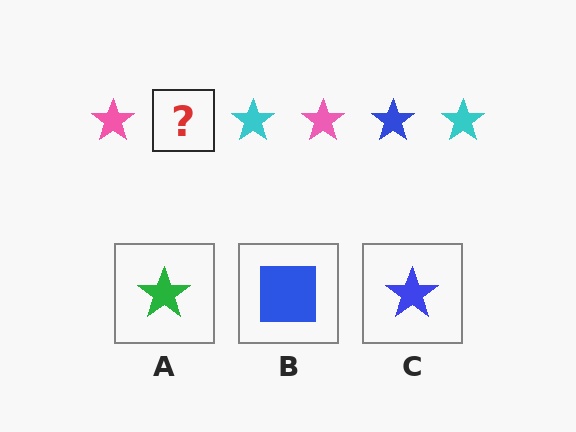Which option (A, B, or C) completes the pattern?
C.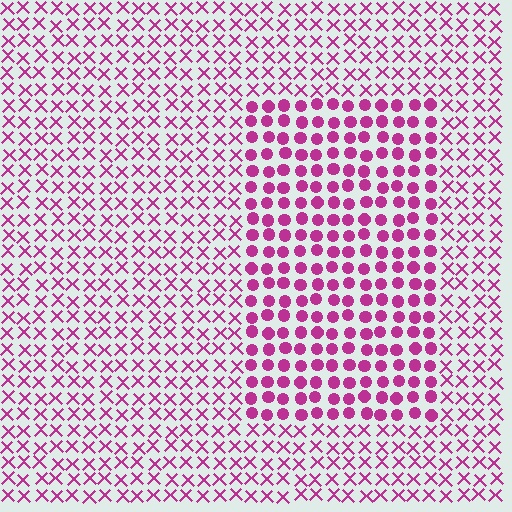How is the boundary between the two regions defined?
The boundary is defined by a change in element shape: circles inside vs. X marks outside. All elements share the same color and spacing.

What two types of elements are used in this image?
The image uses circles inside the rectangle region and X marks outside it.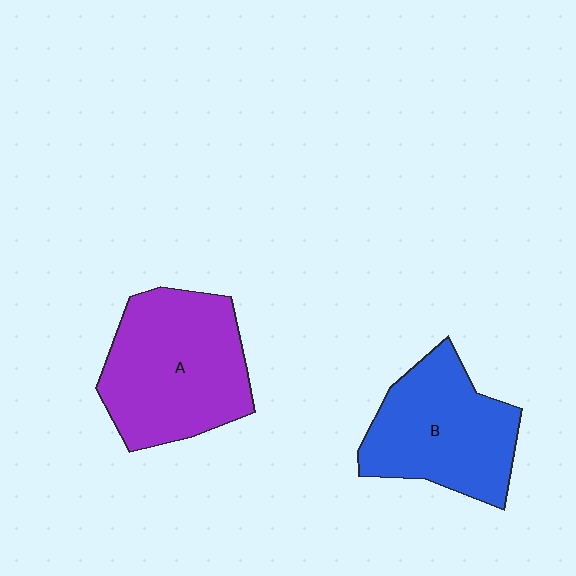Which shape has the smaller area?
Shape B (blue).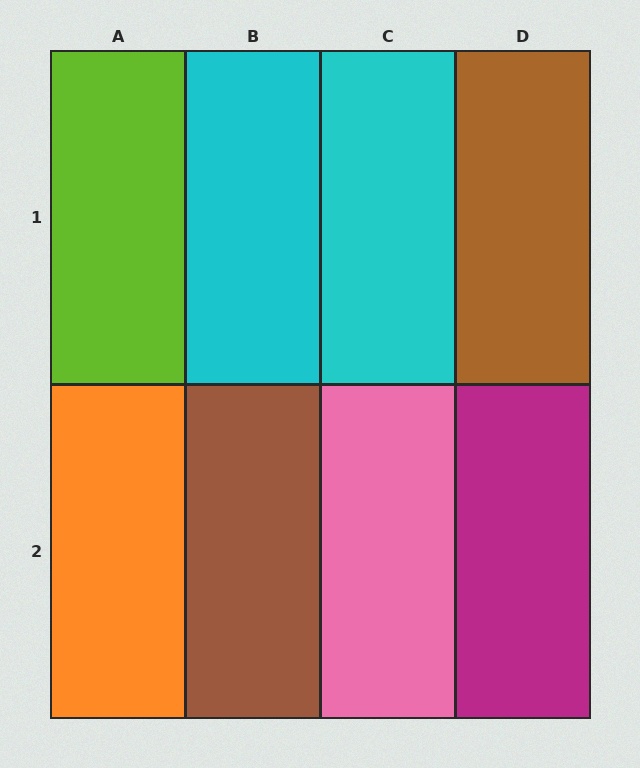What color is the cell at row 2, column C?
Pink.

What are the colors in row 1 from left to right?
Lime, cyan, cyan, brown.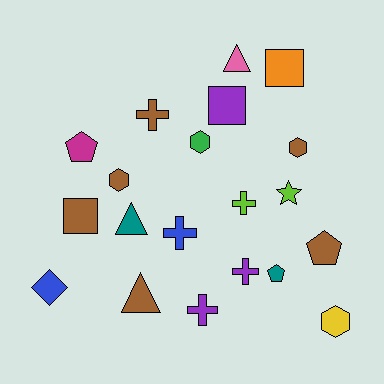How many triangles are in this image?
There are 3 triangles.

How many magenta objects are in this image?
There is 1 magenta object.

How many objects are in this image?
There are 20 objects.